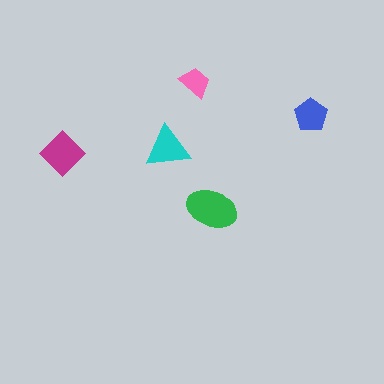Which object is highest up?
The pink trapezoid is topmost.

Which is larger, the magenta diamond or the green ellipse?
The green ellipse.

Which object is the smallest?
The pink trapezoid.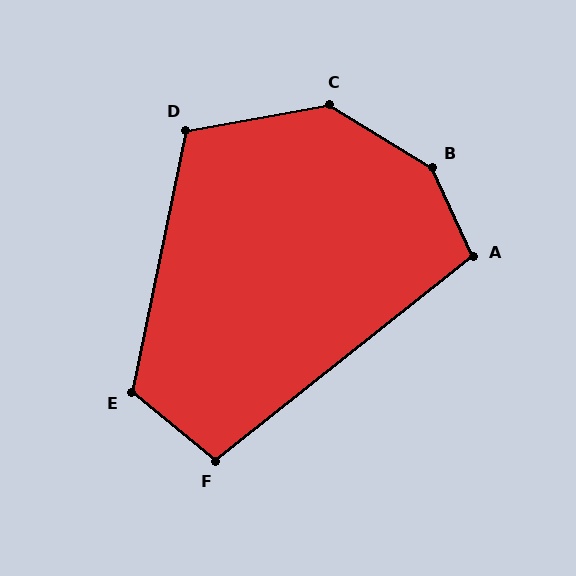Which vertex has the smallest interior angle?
F, at approximately 102 degrees.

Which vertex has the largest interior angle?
B, at approximately 146 degrees.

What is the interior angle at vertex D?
Approximately 112 degrees (obtuse).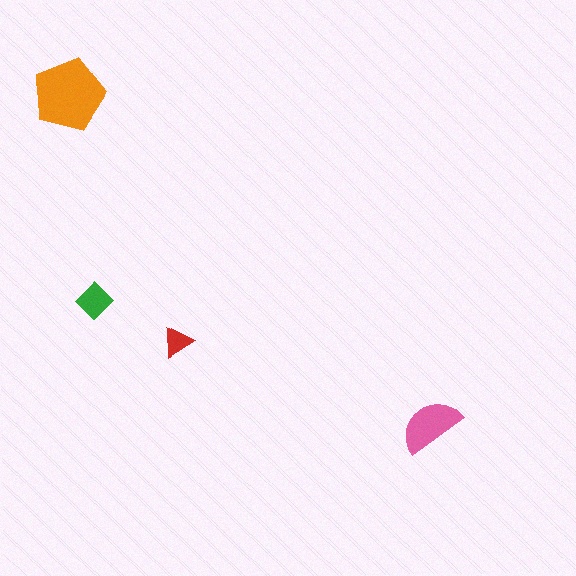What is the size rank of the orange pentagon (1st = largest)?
1st.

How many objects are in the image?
There are 4 objects in the image.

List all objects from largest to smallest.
The orange pentagon, the pink semicircle, the green diamond, the red triangle.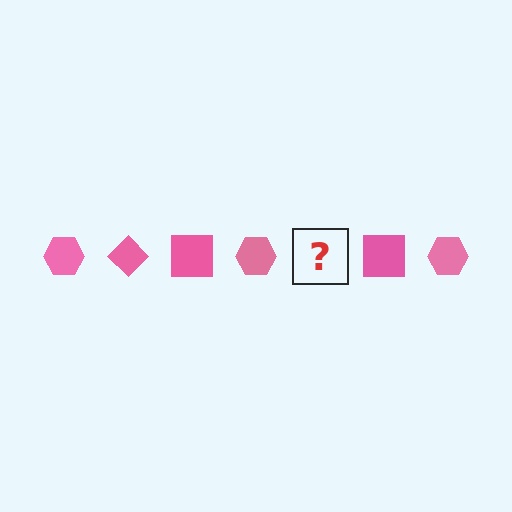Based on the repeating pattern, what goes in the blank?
The blank should be a pink diamond.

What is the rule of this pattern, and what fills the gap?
The rule is that the pattern cycles through hexagon, diamond, square shapes in pink. The gap should be filled with a pink diamond.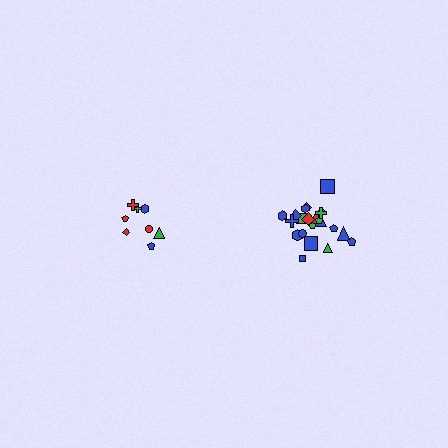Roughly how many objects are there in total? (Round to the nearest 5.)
Roughly 30 objects in total.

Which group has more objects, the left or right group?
The right group.